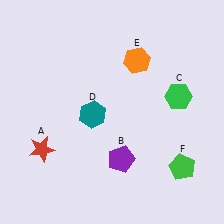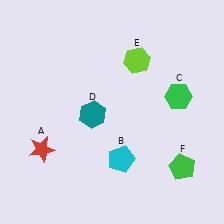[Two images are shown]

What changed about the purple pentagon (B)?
In Image 1, B is purple. In Image 2, it changed to cyan.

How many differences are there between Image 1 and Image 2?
There are 2 differences between the two images.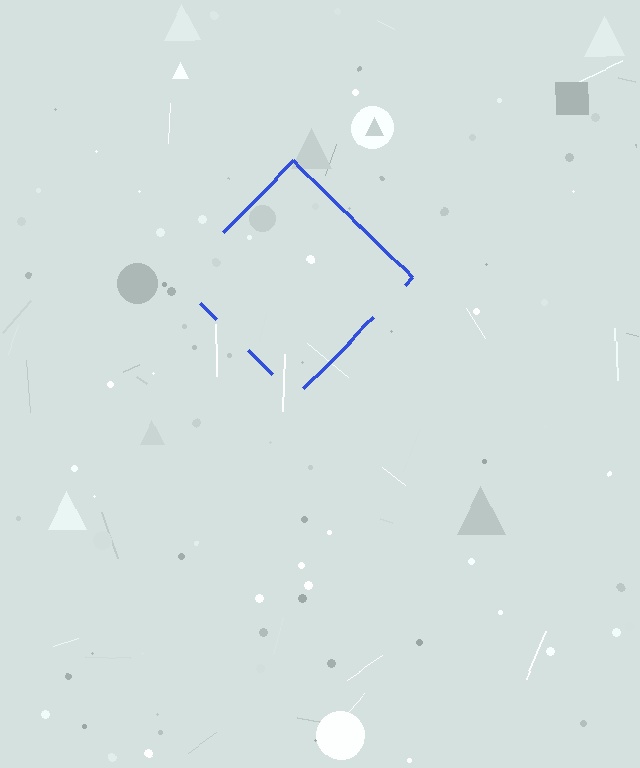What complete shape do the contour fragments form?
The contour fragments form a diamond.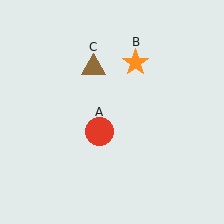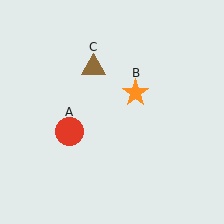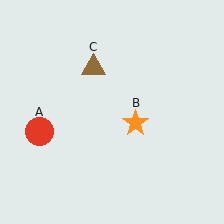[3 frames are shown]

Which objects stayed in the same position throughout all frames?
Brown triangle (object C) remained stationary.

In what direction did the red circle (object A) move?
The red circle (object A) moved left.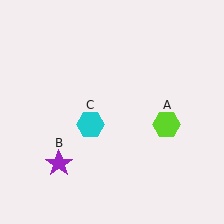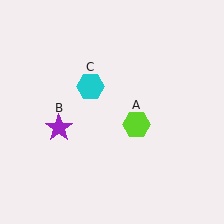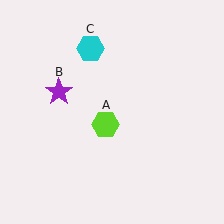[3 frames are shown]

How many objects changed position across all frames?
3 objects changed position: lime hexagon (object A), purple star (object B), cyan hexagon (object C).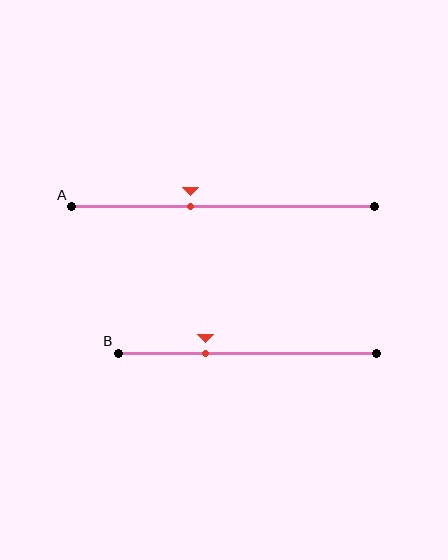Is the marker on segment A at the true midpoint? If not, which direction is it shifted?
No, the marker on segment A is shifted to the left by about 11% of the segment length.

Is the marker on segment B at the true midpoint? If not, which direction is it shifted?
No, the marker on segment B is shifted to the left by about 16% of the segment length.